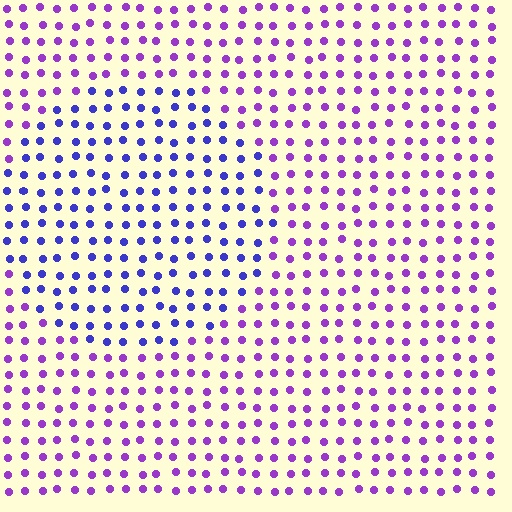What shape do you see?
I see a circle.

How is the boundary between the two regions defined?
The boundary is defined purely by a slight shift in hue (about 39 degrees). Spacing, size, and orientation are identical on both sides.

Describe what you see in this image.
The image is filled with small purple elements in a uniform arrangement. A circle-shaped region is visible where the elements are tinted to a slightly different hue, forming a subtle color boundary.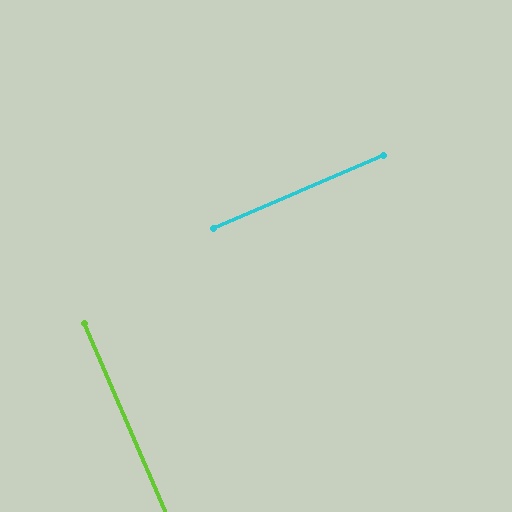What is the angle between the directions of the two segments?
Approximately 90 degrees.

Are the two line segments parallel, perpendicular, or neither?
Perpendicular — they meet at approximately 90°.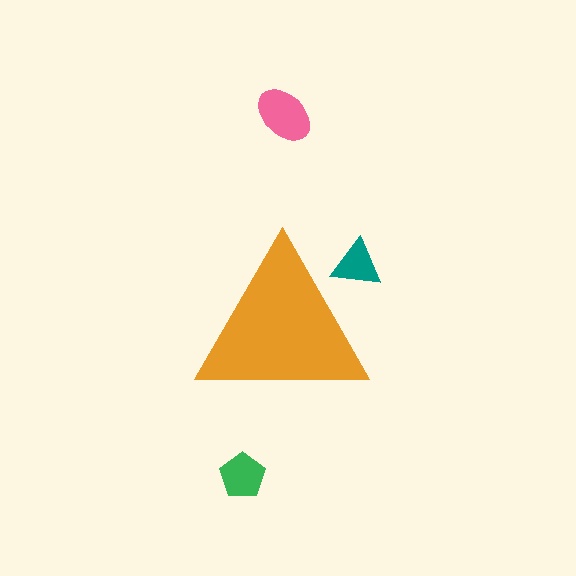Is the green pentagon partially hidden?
No, the green pentagon is fully visible.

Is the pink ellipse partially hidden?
No, the pink ellipse is fully visible.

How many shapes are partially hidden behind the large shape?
1 shape is partially hidden.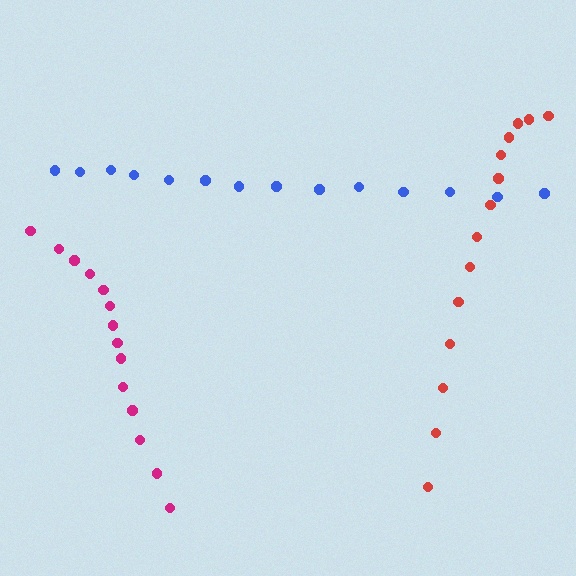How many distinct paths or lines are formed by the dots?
There are 3 distinct paths.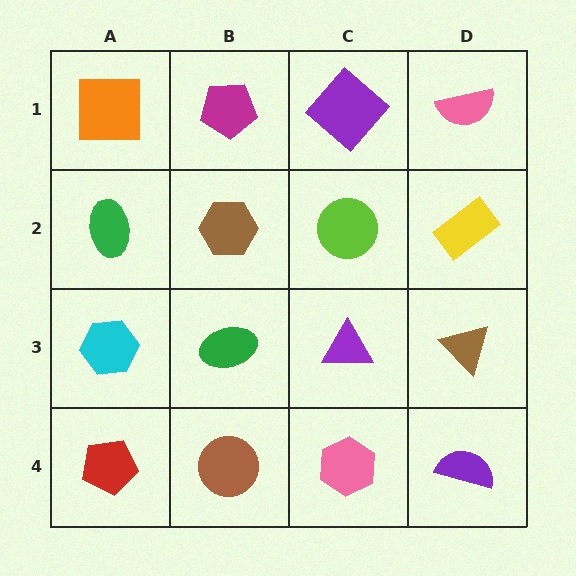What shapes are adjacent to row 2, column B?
A magenta pentagon (row 1, column B), a green ellipse (row 3, column B), a green ellipse (row 2, column A), a lime circle (row 2, column C).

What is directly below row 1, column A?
A green ellipse.